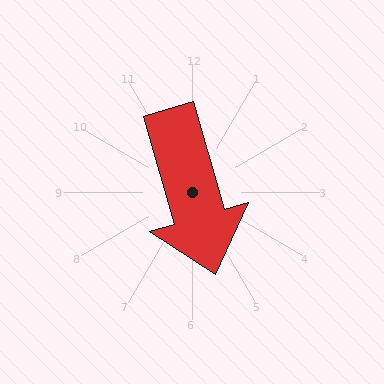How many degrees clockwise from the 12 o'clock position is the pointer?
Approximately 164 degrees.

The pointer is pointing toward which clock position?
Roughly 5 o'clock.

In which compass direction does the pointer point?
South.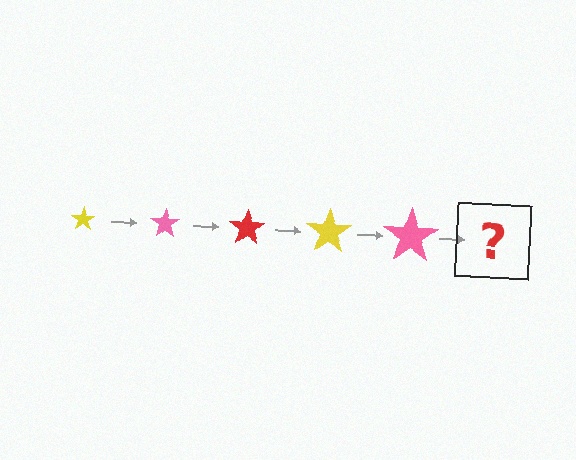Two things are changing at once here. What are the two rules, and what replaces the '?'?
The two rules are that the star grows larger each step and the color cycles through yellow, pink, and red. The '?' should be a red star, larger than the previous one.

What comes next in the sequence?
The next element should be a red star, larger than the previous one.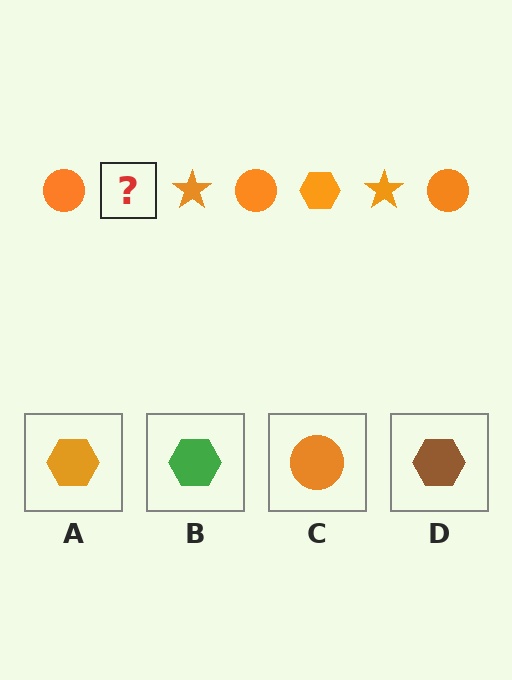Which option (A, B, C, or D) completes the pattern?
A.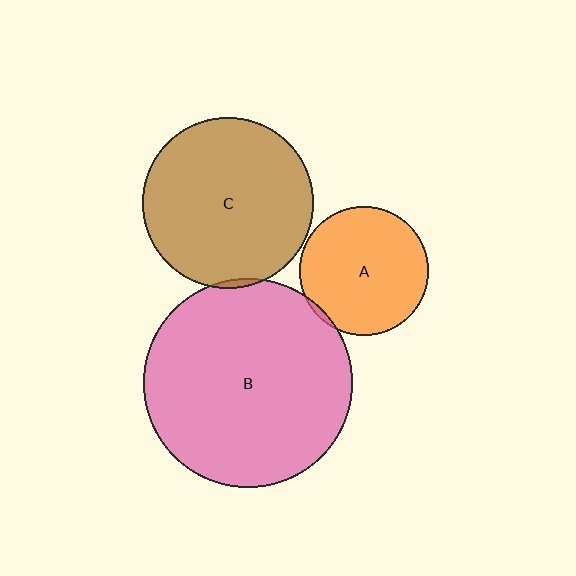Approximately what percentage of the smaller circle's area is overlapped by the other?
Approximately 5%.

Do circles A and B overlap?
Yes.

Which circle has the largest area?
Circle B (pink).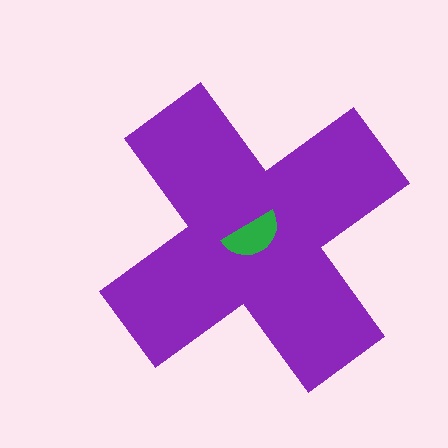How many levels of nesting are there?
2.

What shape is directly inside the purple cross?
The green semicircle.